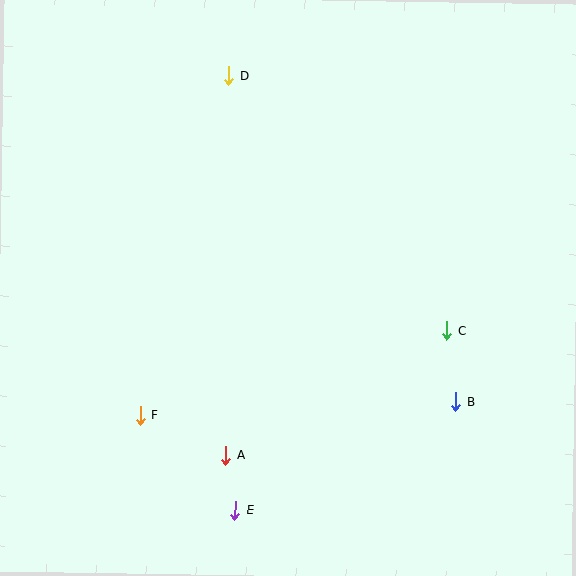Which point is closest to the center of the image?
Point C at (447, 330) is closest to the center.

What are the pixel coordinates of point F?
Point F is at (140, 415).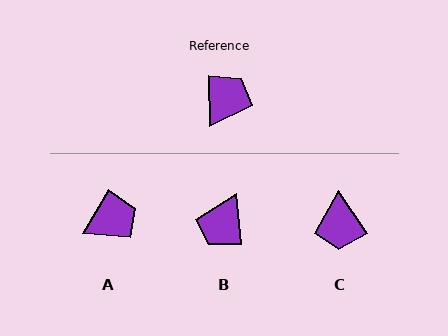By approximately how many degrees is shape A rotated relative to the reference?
Approximately 31 degrees clockwise.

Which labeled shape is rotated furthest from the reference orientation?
B, about 175 degrees away.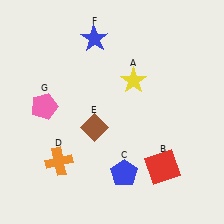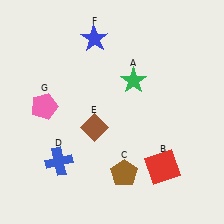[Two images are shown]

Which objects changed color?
A changed from yellow to green. C changed from blue to brown. D changed from orange to blue.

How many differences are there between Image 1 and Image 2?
There are 3 differences between the two images.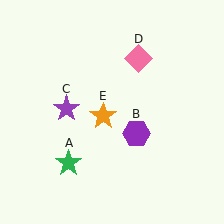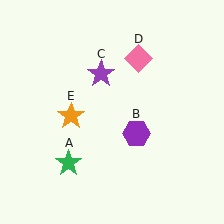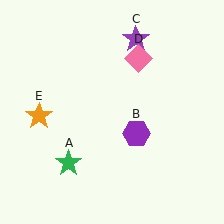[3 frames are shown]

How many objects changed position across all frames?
2 objects changed position: purple star (object C), orange star (object E).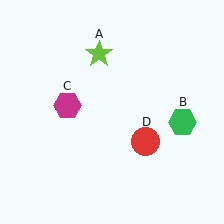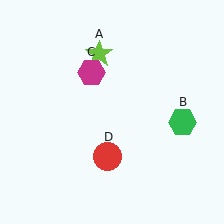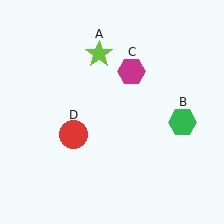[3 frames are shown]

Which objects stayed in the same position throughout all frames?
Lime star (object A) and green hexagon (object B) remained stationary.